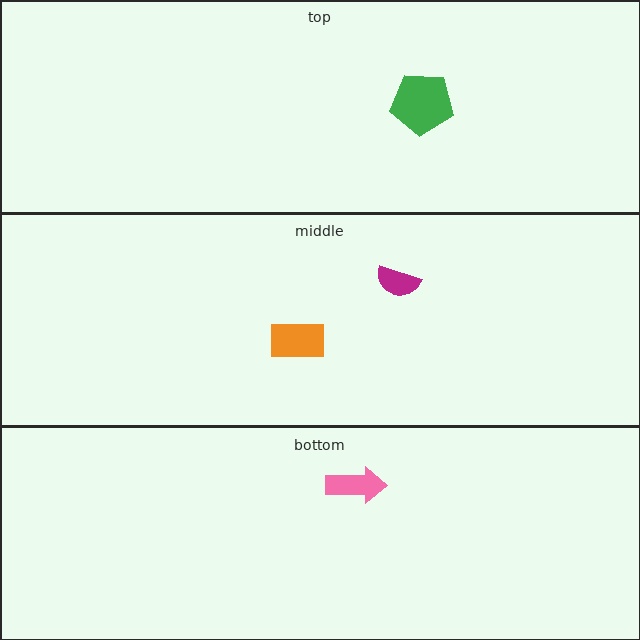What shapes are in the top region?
The green pentagon.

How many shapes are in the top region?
1.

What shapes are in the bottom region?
The pink arrow.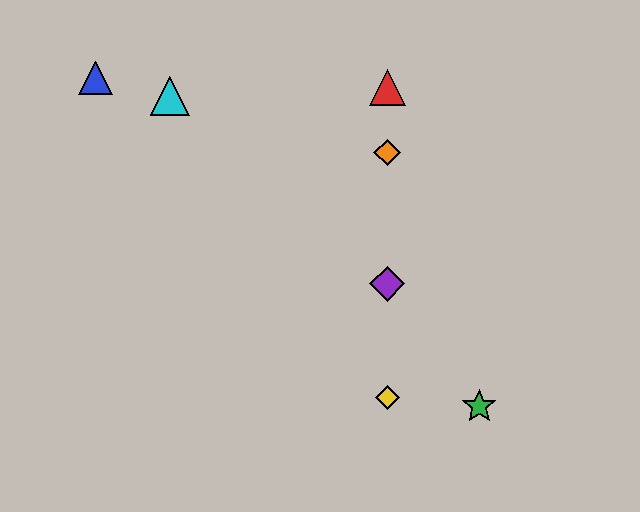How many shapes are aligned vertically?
4 shapes (the red triangle, the yellow diamond, the purple diamond, the orange diamond) are aligned vertically.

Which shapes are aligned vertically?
The red triangle, the yellow diamond, the purple diamond, the orange diamond are aligned vertically.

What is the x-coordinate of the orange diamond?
The orange diamond is at x≈387.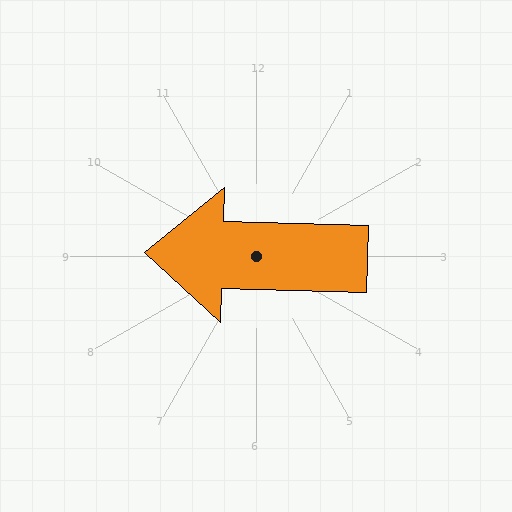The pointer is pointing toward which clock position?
Roughly 9 o'clock.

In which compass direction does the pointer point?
West.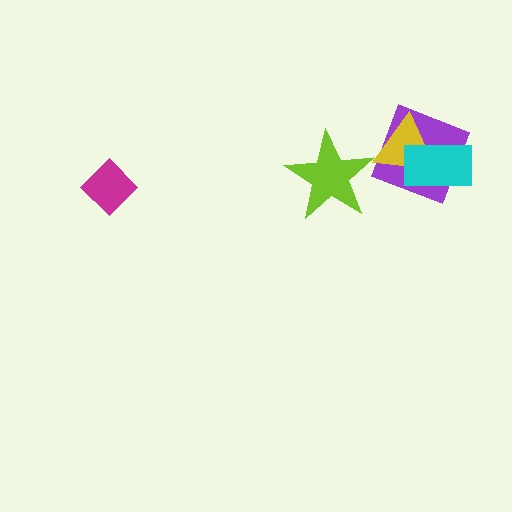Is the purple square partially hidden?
Yes, it is partially covered by another shape.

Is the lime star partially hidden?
No, no other shape covers it.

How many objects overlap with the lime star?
0 objects overlap with the lime star.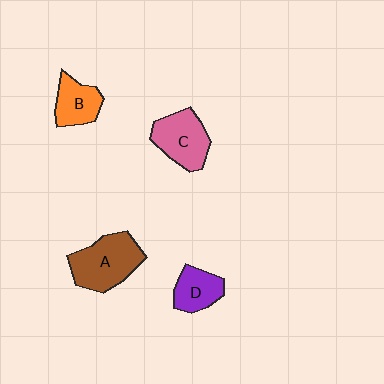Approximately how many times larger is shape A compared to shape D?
Approximately 1.8 times.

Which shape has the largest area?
Shape A (brown).